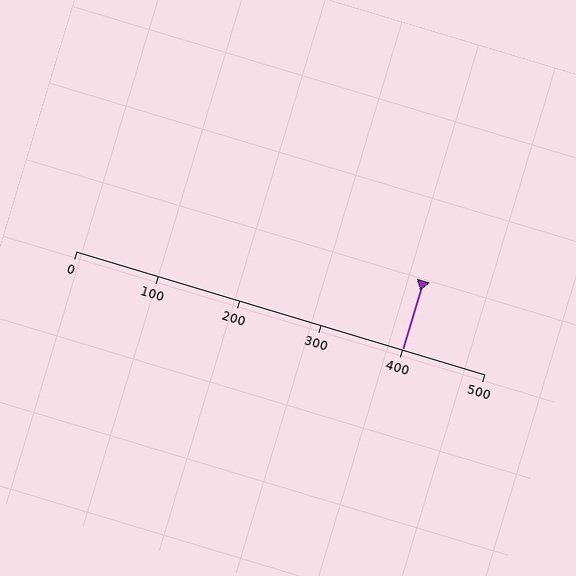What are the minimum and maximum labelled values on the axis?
The axis runs from 0 to 500.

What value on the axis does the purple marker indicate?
The marker indicates approximately 400.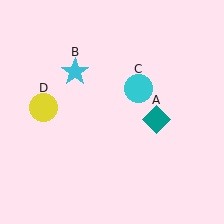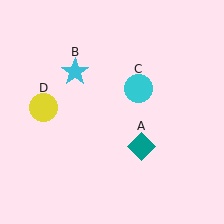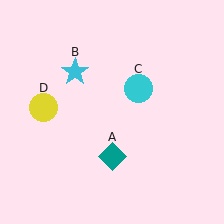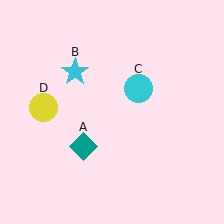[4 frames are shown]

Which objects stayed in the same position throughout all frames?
Cyan star (object B) and cyan circle (object C) and yellow circle (object D) remained stationary.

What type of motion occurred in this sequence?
The teal diamond (object A) rotated clockwise around the center of the scene.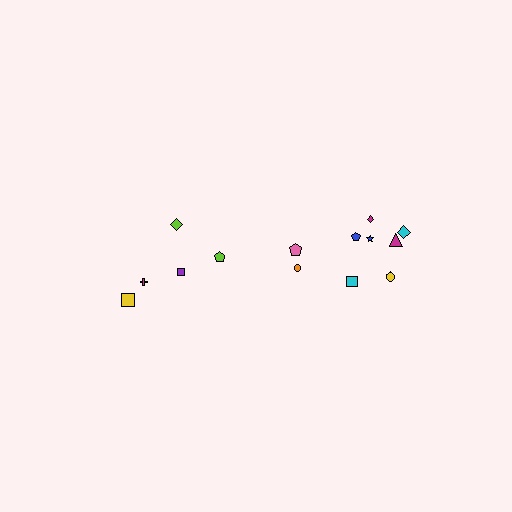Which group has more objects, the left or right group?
The right group.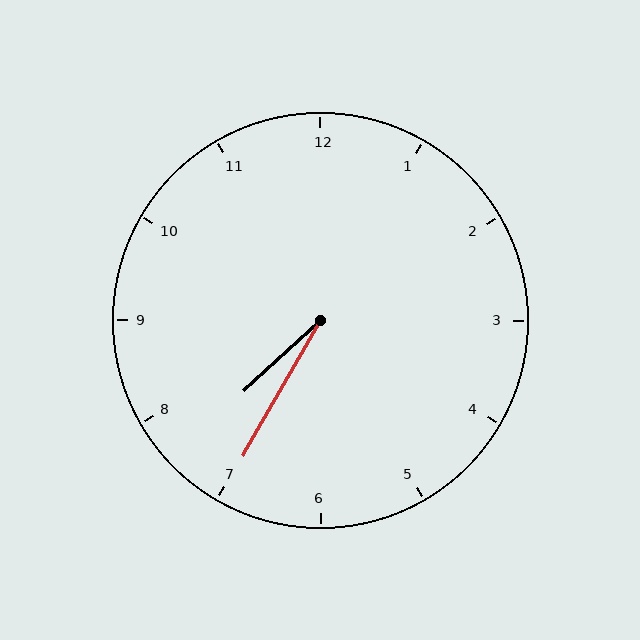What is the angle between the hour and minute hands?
Approximately 18 degrees.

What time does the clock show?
7:35.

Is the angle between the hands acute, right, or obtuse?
It is acute.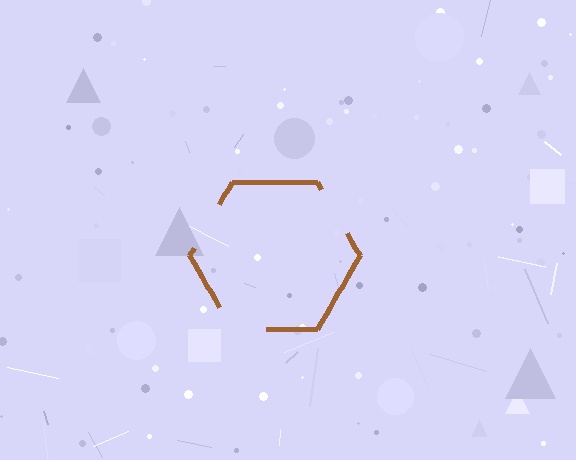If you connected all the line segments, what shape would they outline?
They would outline a hexagon.